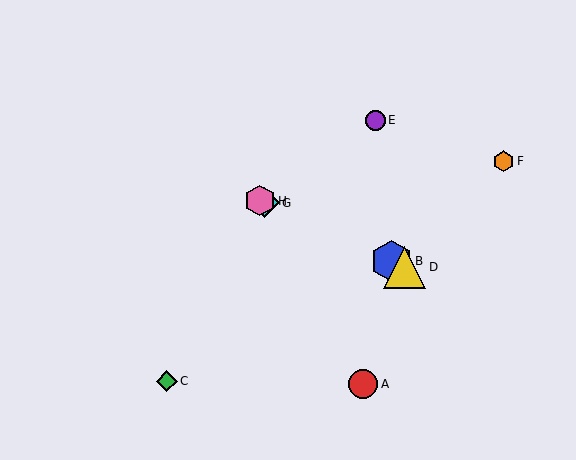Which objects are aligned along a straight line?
Objects B, D, G, H are aligned along a straight line.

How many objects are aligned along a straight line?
4 objects (B, D, G, H) are aligned along a straight line.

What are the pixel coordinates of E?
Object E is at (375, 120).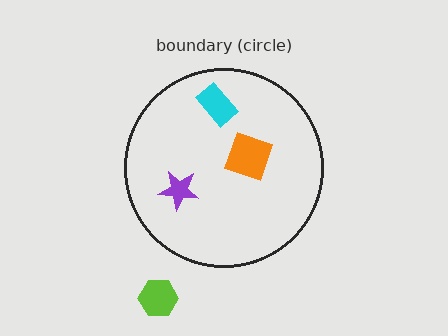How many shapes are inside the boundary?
3 inside, 1 outside.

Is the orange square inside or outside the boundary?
Inside.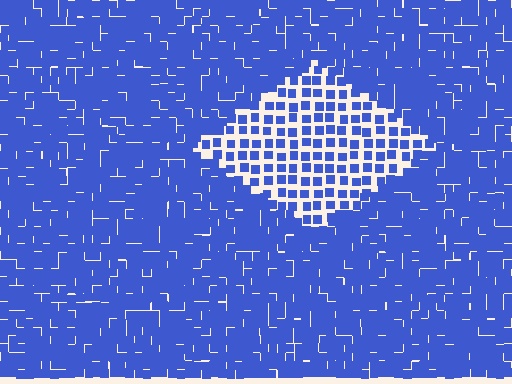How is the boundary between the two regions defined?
The boundary is defined by a change in element density (approximately 2.2x ratio). All elements are the same color, size, and shape.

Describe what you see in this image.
The image contains small blue elements arranged at two different densities. A diamond-shaped region is visible where the elements are less densely packed than the surrounding area.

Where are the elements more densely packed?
The elements are more densely packed outside the diamond boundary.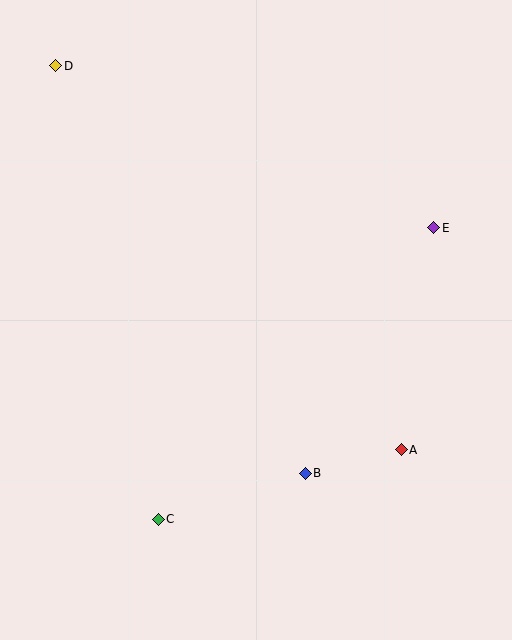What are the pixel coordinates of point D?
Point D is at (56, 66).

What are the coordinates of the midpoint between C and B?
The midpoint between C and B is at (232, 496).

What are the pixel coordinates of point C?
Point C is at (158, 519).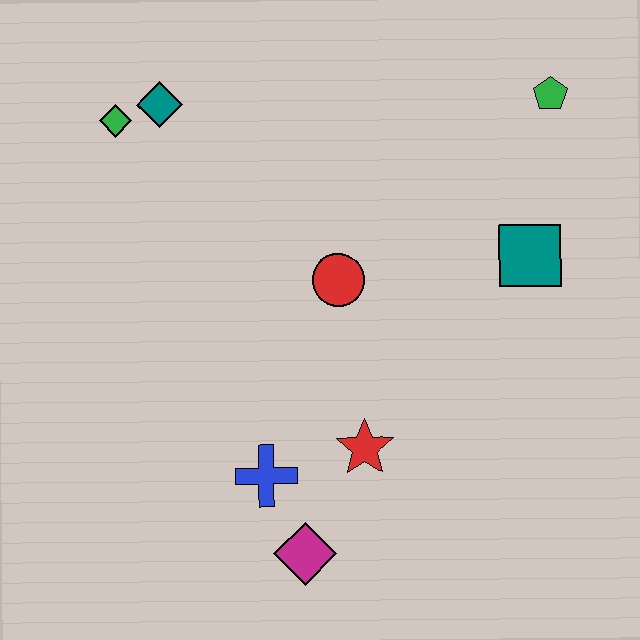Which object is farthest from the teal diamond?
The magenta diamond is farthest from the teal diamond.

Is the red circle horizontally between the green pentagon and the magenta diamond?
Yes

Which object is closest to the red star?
The blue cross is closest to the red star.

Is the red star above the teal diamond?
No